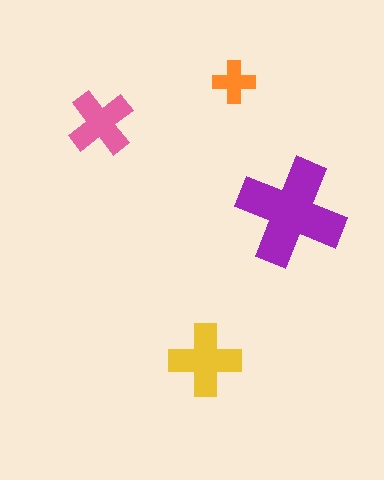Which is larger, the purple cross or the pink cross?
The purple one.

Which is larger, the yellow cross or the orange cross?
The yellow one.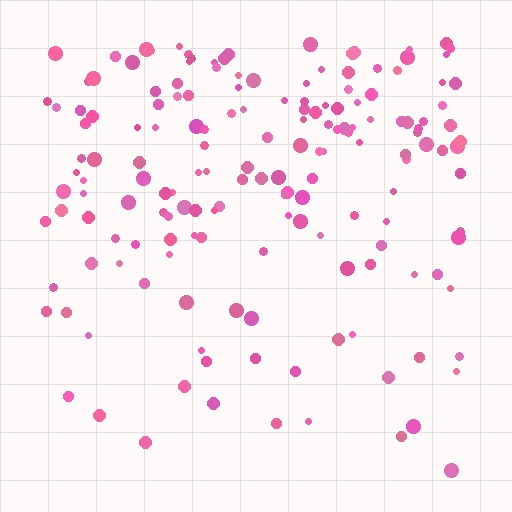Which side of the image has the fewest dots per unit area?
The bottom.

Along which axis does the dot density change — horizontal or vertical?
Vertical.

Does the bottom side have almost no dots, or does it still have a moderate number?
Still a moderate number, just noticeably fewer than the top.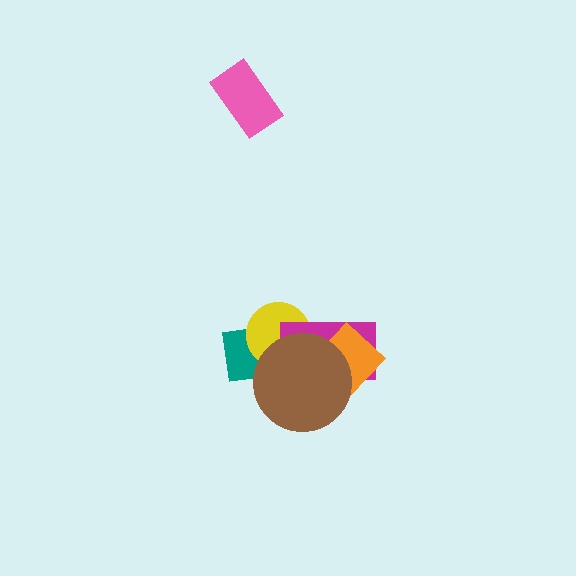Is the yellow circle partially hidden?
Yes, it is partially covered by another shape.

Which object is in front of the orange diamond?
The brown circle is in front of the orange diamond.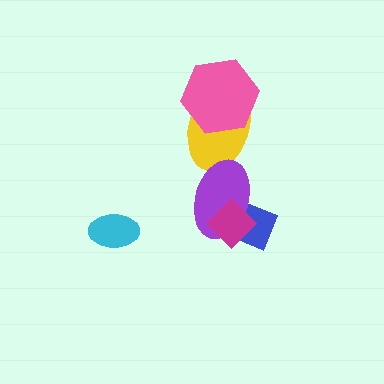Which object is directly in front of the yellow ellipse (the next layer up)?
The purple ellipse is directly in front of the yellow ellipse.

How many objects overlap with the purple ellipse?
3 objects overlap with the purple ellipse.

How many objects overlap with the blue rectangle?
2 objects overlap with the blue rectangle.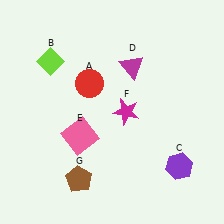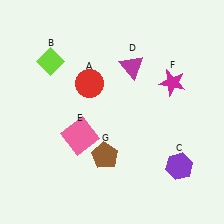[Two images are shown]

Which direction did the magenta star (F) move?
The magenta star (F) moved right.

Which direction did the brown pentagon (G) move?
The brown pentagon (G) moved right.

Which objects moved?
The objects that moved are: the magenta star (F), the brown pentagon (G).